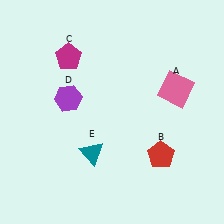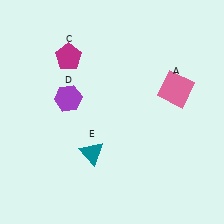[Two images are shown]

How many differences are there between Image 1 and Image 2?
There is 1 difference between the two images.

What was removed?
The red pentagon (B) was removed in Image 2.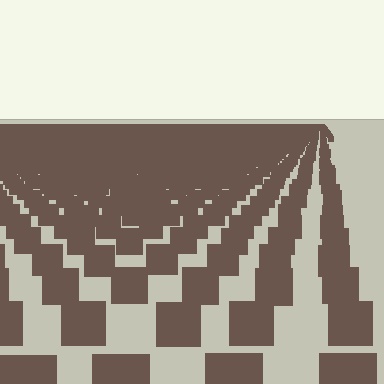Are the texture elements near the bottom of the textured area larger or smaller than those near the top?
Larger. Near the bottom, elements are closer to the viewer and appear at a bigger on-screen size.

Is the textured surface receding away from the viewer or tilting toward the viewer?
The surface is receding away from the viewer. Texture elements get smaller and denser toward the top.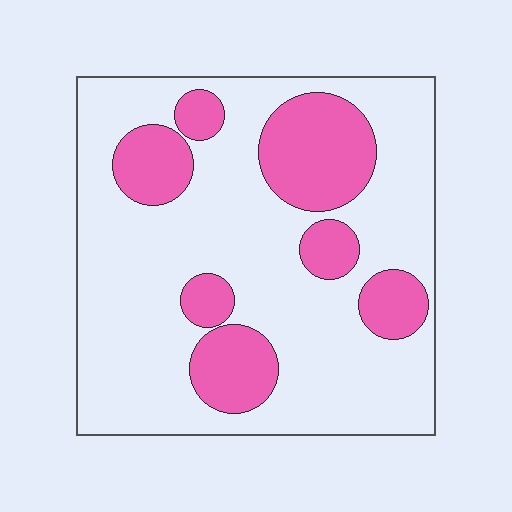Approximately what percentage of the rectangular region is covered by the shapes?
Approximately 25%.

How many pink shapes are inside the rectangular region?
7.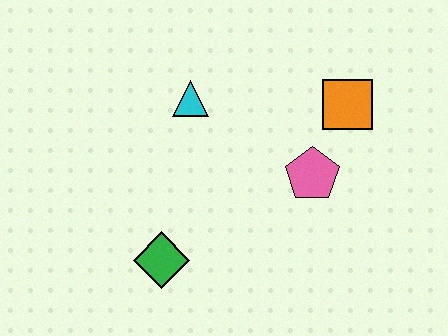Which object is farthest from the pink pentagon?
The green diamond is farthest from the pink pentagon.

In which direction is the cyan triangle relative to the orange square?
The cyan triangle is to the left of the orange square.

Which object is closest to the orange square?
The pink pentagon is closest to the orange square.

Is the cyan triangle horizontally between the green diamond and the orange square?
Yes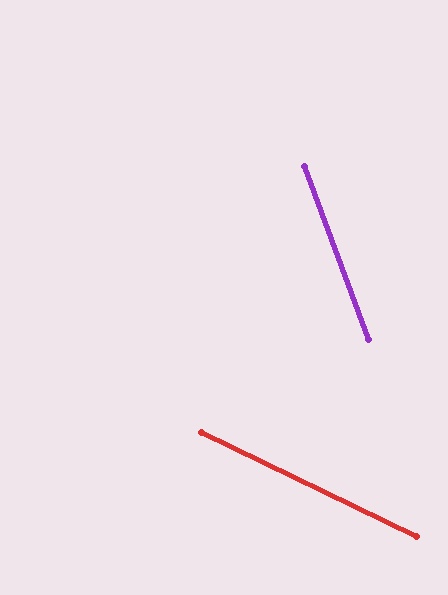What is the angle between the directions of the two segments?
Approximately 44 degrees.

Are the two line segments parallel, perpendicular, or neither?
Neither parallel nor perpendicular — they differ by about 44°.